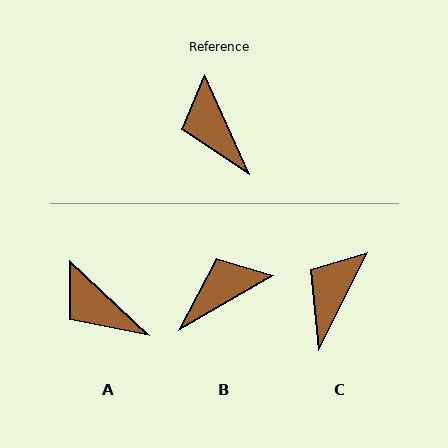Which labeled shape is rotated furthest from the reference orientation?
B, about 84 degrees away.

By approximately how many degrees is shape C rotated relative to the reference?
Approximately 51 degrees clockwise.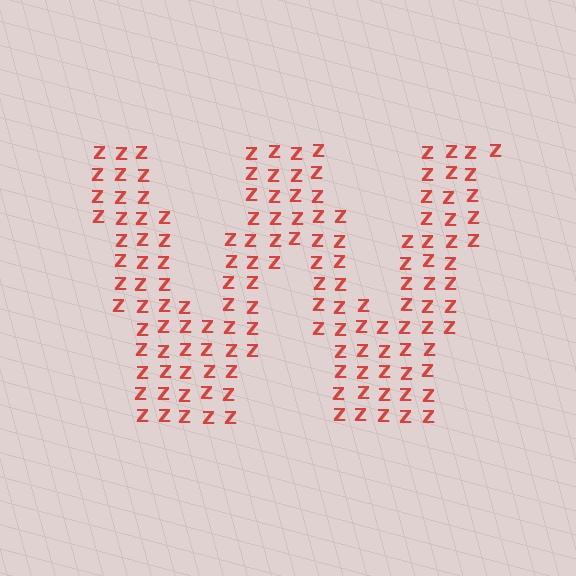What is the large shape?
The large shape is the letter W.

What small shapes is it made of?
It is made of small letter Z's.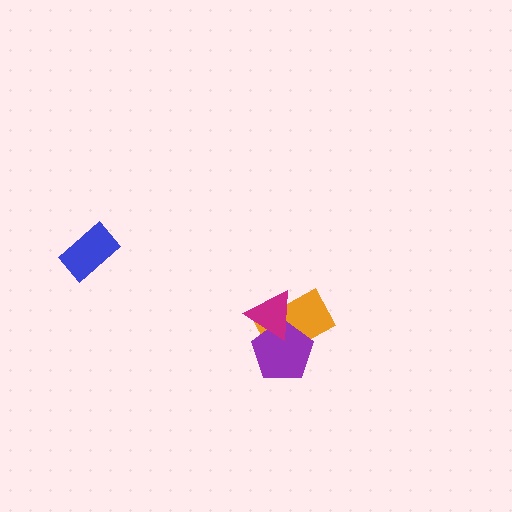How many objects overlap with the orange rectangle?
2 objects overlap with the orange rectangle.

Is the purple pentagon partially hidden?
Yes, it is partially covered by another shape.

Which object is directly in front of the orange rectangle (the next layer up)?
The purple pentagon is directly in front of the orange rectangle.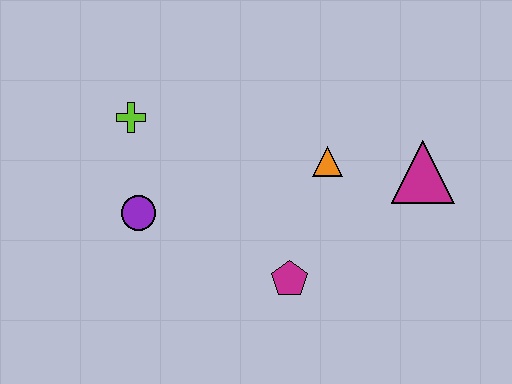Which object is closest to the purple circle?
The lime cross is closest to the purple circle.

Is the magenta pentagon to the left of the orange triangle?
Yes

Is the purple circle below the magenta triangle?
Yes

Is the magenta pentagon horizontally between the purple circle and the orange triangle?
Yes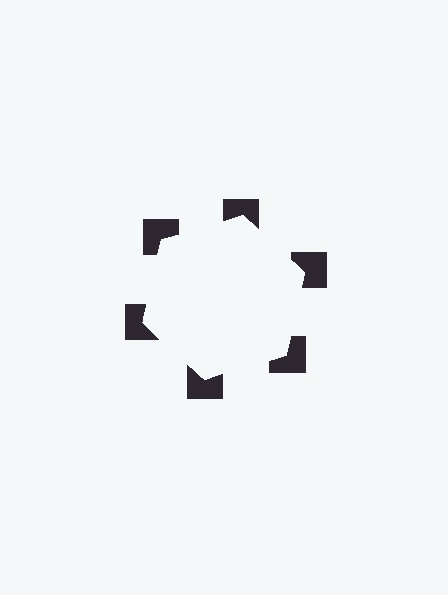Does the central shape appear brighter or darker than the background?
It typically appears slightly brighter than the background, even though no actual brightness change is drawn.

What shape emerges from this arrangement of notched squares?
An illusory hexagon — its edges are inferred from the aligned wedge cuts in the notched squares, not physically drawn.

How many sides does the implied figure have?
6 sides.